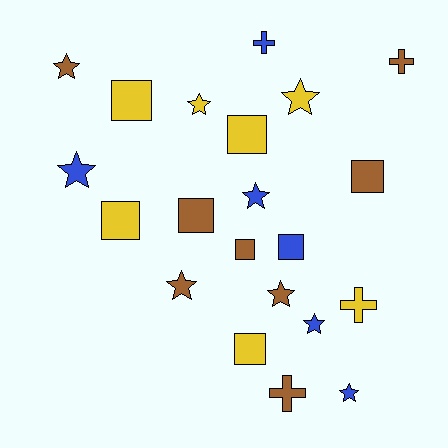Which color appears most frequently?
Brown, with 8 objects.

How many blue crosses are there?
There is 1 blue cross.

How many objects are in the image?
There are 21 objects.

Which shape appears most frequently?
Star, with 9 objects.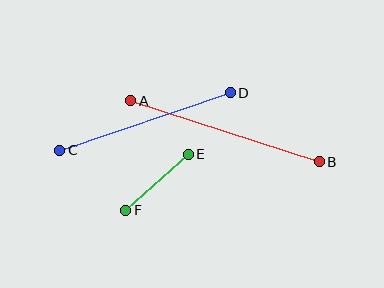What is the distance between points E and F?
The distance is approximately 84 pixels.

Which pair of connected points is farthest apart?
Points A and B are farthest apart.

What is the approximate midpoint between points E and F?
The midpoint is at approximately (157, 182) pixels.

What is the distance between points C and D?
The distance is approximately 180 pixels.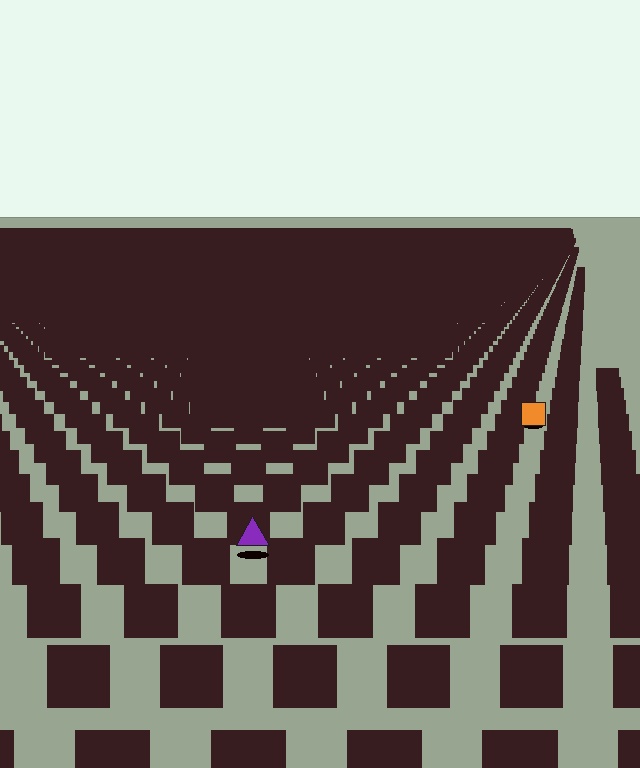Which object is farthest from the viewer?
The orange square is farthest from the viewer. It appears smaller and the ground texture around it is denser.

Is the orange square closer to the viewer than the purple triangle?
No. The purple triangle is closer — you can tell from the texture gradient: the ground texture is coarser near it.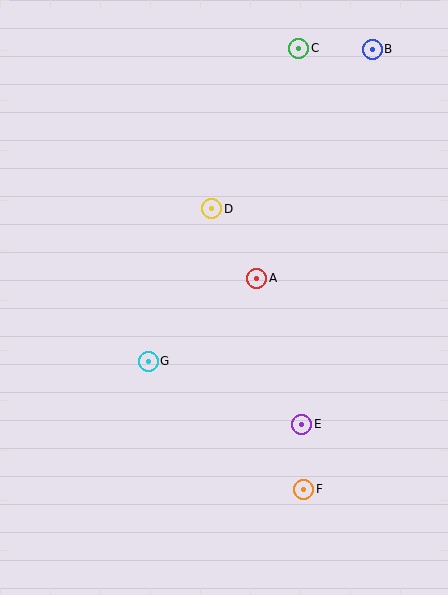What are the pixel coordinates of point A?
Point A is at (257, 278).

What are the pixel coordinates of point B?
Point B is at (372, 49).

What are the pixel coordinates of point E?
Point E is at (302, 424).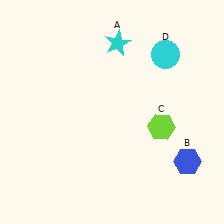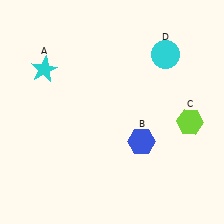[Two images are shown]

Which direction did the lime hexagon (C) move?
The lime hexagon (C) moved right.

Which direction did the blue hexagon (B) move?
The blue hexagon (B) moved left.